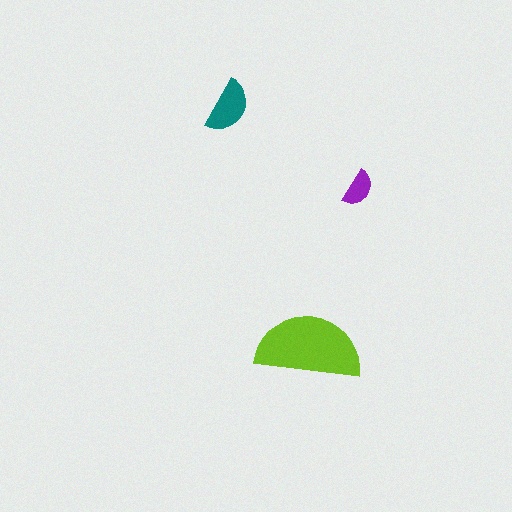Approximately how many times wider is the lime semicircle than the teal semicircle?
About 2 times wider.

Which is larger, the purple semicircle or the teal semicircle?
The teal one.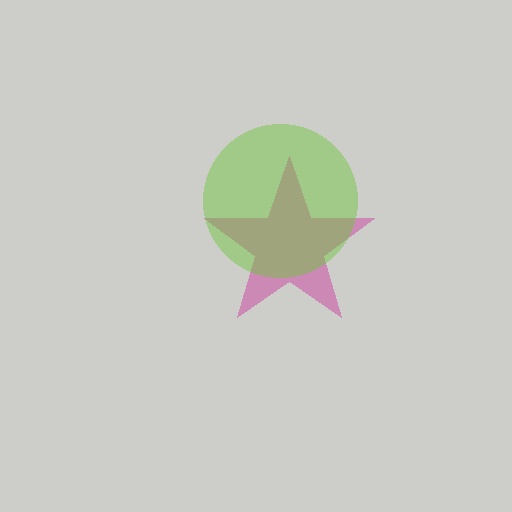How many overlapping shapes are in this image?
There are 2 overlapping shapes in the image.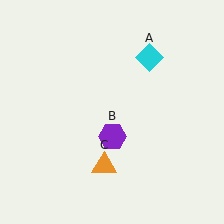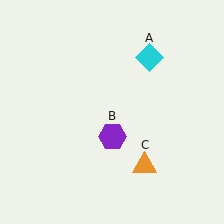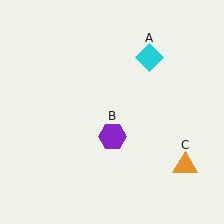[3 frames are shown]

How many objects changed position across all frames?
1 object changed position: orange triangle (object C).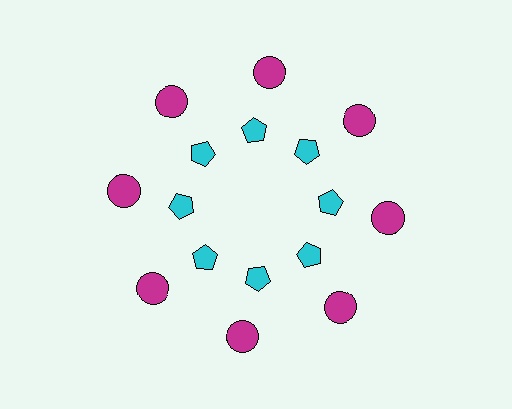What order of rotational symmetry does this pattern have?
This pattern has 8-fold rotational symmetry.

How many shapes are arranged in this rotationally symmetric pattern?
There are 16 shapes, arranged in 8 groups of 2.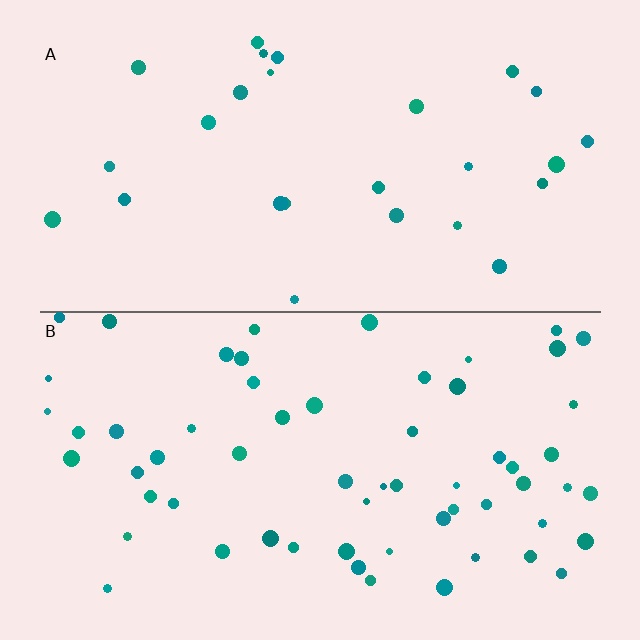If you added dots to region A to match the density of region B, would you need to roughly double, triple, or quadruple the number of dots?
Approximately double.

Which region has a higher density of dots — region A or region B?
B (the bottom).